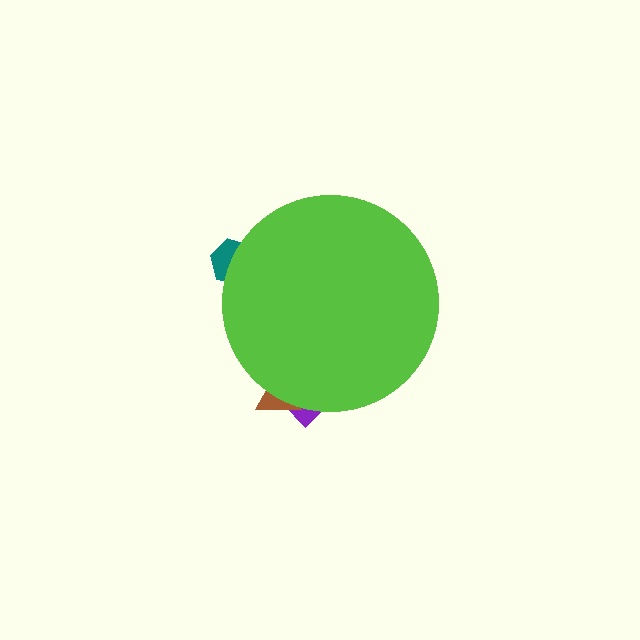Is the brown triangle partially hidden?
Yes, the brown triangle is partially hidden behind the lime circle.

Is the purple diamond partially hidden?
Yes, the purple diamond is partially hidden behind the lime circle.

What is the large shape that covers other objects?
A lime circle.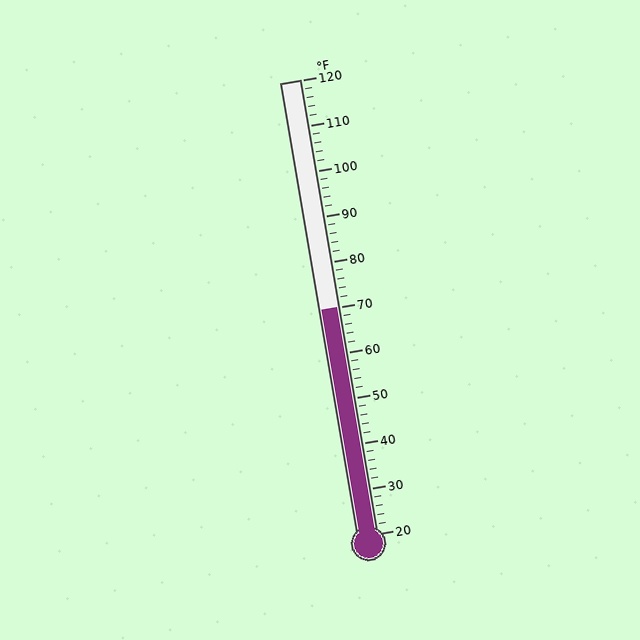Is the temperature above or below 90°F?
The temperature is below 90°F.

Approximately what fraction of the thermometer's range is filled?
The thermometer is filled to approximately 50% of its range.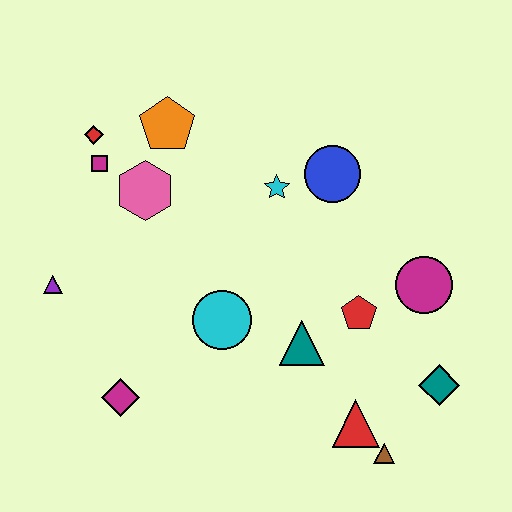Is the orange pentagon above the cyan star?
Yes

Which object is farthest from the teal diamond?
The red diamond is farthest from the teal diamond.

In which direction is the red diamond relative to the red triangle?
The red diamond is above the red triangle.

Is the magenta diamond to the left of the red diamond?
No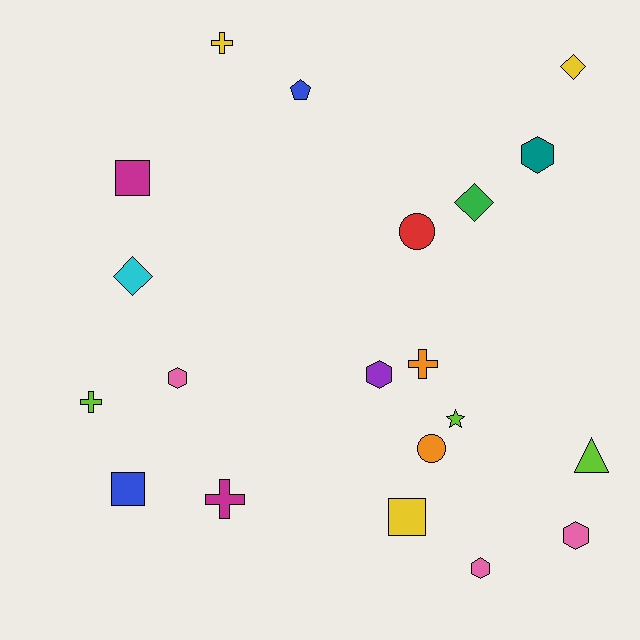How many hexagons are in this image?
There are 5 hexagons.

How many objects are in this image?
There are 20 objects.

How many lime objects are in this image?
There are 3 lime objects.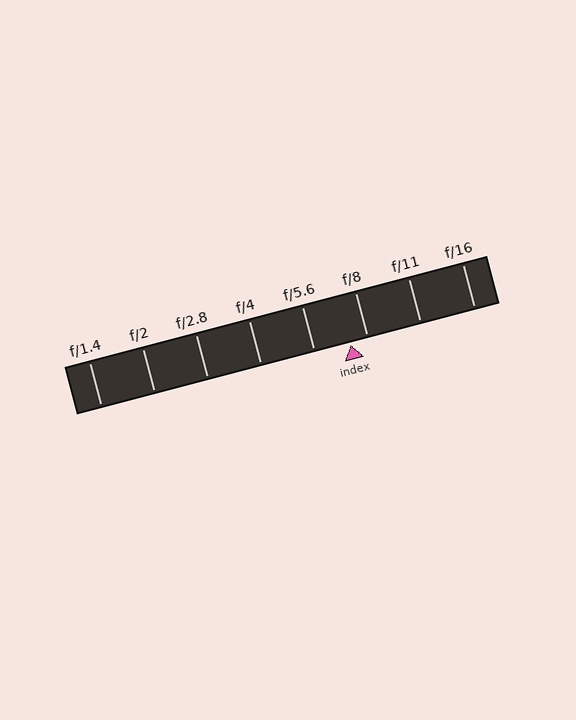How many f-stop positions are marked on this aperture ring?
There are 8 f-stop positions marked.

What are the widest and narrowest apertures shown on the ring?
The widest aperture shown is f/1.4 and the narrowest is f/16.